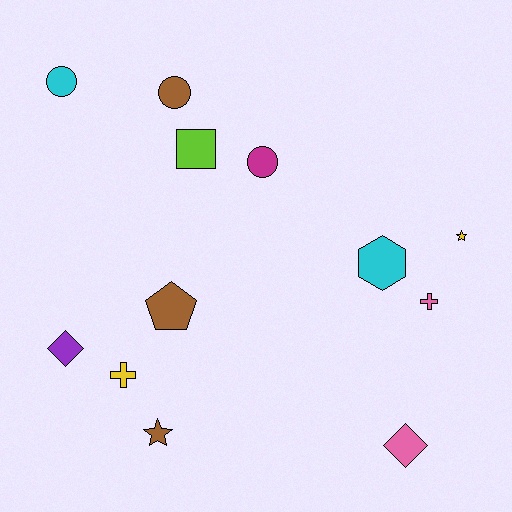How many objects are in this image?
There are 12 objects.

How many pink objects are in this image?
There are 2 pink objects.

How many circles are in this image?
There are 3 circles.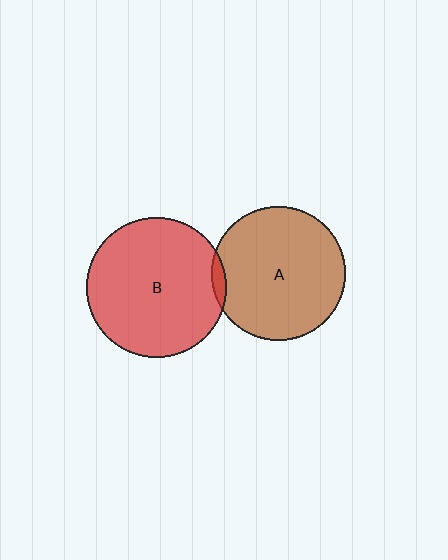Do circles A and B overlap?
Yes.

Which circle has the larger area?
Circle B (red).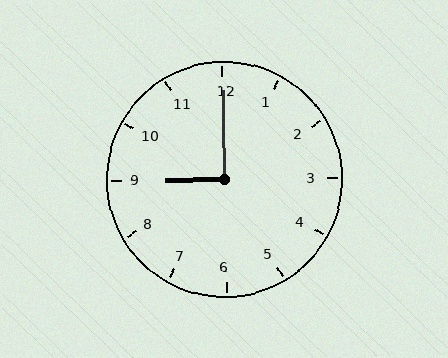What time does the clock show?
9:00.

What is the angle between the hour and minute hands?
Approximately 90 degrees.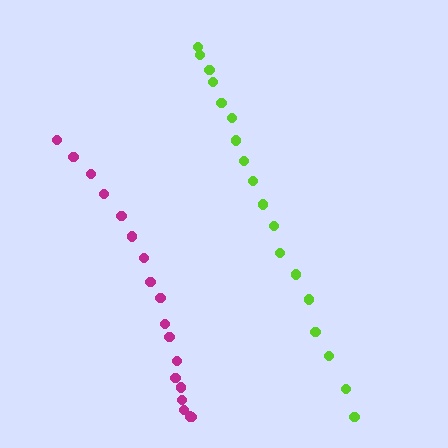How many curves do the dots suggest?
There are 2 distinct paths.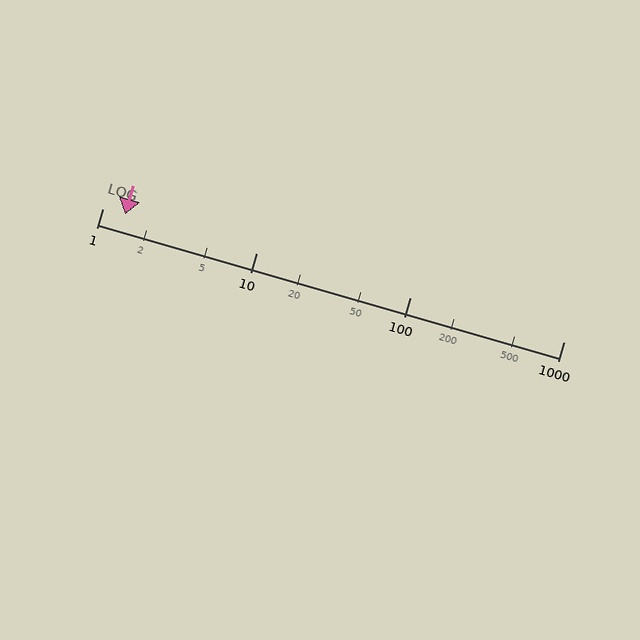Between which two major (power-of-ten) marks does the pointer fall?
The pointer is between 1 and 10.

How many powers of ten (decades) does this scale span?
The scale spans 3 decades, from 1 to 1000.